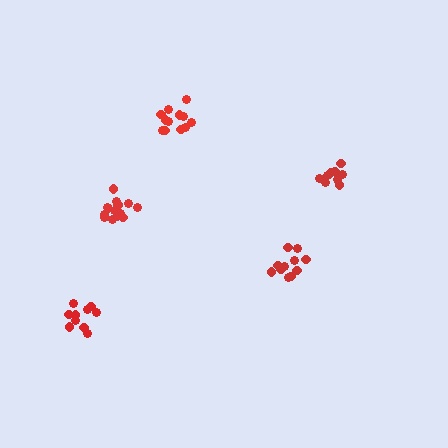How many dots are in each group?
Group 1: 10 dots, Group 2: 12 dots, Group 3: 9 dots, Group 4: 11 dots, Group 5: 15 dots (57 total).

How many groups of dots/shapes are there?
There are 5 groups.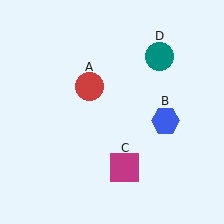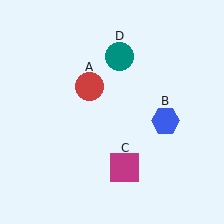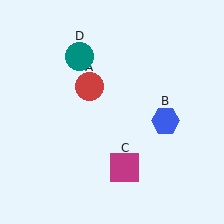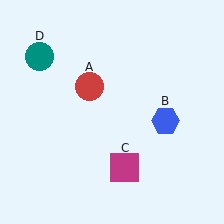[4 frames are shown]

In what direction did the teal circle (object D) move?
The teal circle (object D) moved left.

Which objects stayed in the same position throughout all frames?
Red circle (object A) and blue hexagon (object B) and magenta square (object C) remained stationary.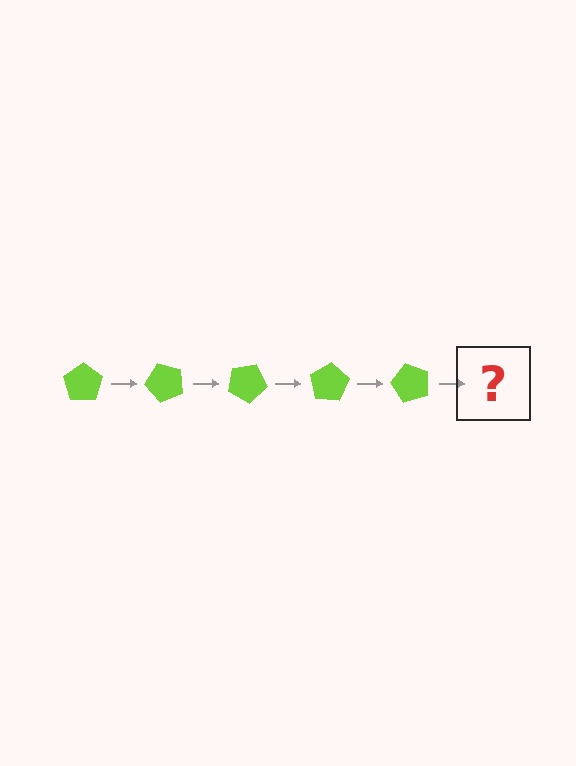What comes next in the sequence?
The next element should be a lime pentagon rotated 250 degrees.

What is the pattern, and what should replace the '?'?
The pattern is that the pentagon rotates 50 degrees each step. The '?' should be a lime pentagon rotated 250 degrees.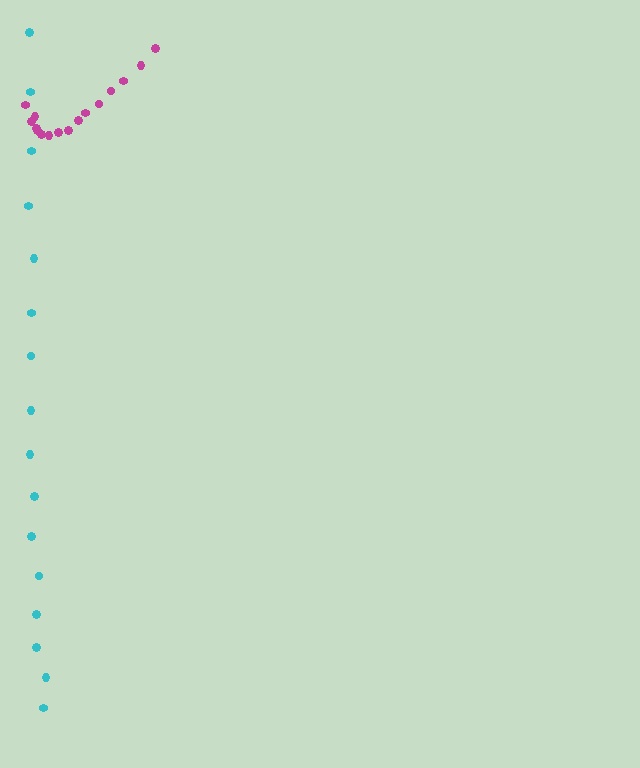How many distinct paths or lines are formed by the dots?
There are 2 distinct paths.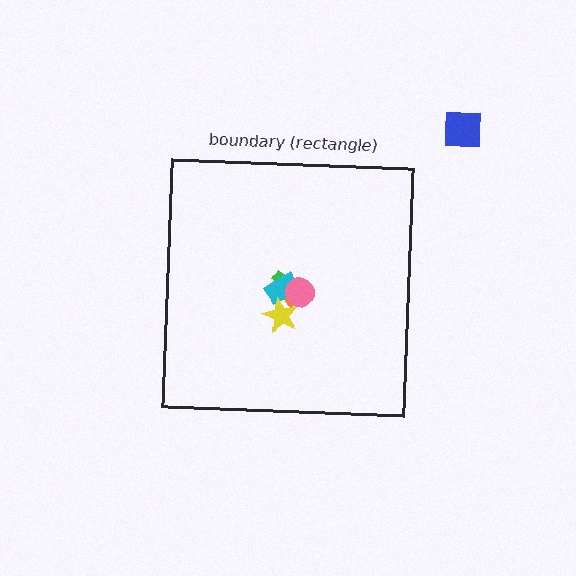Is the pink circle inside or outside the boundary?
Inside.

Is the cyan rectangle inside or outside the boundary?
Inside.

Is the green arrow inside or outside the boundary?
Inside.